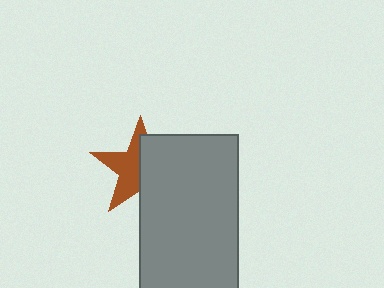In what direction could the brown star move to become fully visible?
The brown star could move left. That would shift it out from behind the gray rectangle entirely.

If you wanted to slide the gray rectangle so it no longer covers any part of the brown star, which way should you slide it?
Slide it right — that is the most direct way to separate the two shapes.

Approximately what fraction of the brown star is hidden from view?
Roughly 49% of the brown star is hidden behind the gray rectangle.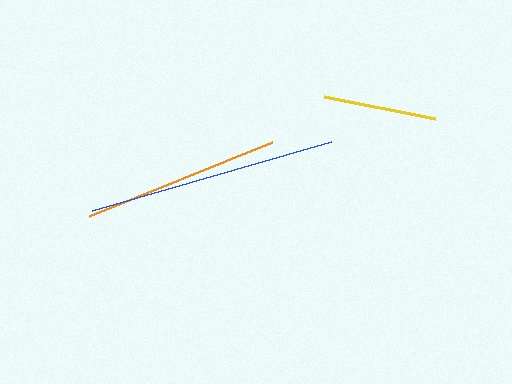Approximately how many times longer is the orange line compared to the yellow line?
The orange line is approximately 1.8 times the length of the yellow line.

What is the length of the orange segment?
The orange segment is approximately 198 pixels long.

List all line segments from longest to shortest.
From longest to shortest: blue, orange, yellow.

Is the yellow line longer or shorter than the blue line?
The blue line is longer than the yellow line.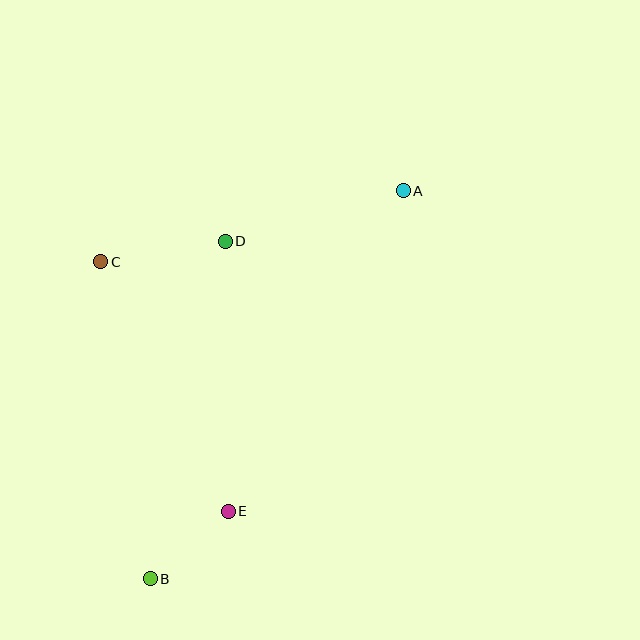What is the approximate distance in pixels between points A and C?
The distance between A and C is approximately 311 pixels.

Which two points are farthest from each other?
Points A and B are farthest from each other.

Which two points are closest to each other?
Points B and E are closest to each other.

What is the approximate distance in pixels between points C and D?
The distance between C and D is approximately 126 pixels.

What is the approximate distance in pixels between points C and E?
The distance between C and E is approximately 280 pixels.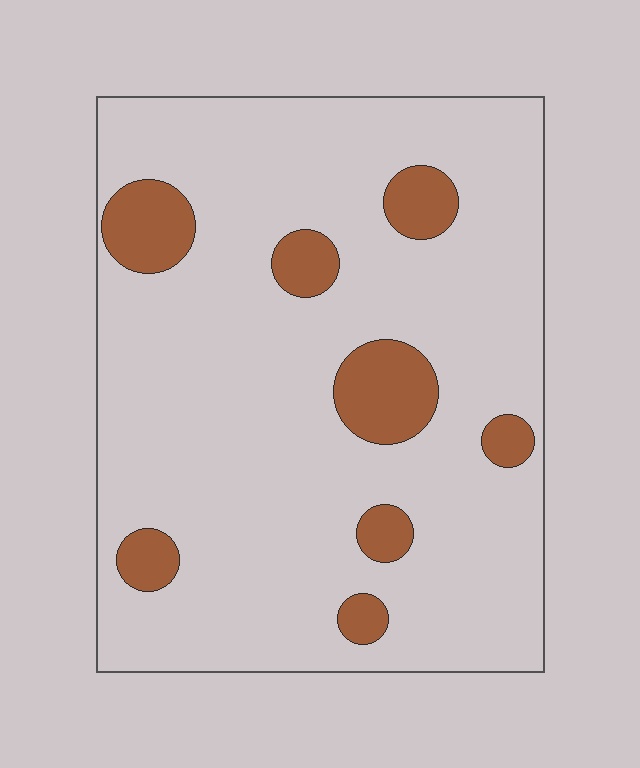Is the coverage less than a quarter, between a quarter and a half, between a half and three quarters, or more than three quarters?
Less than a quarter.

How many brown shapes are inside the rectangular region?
8.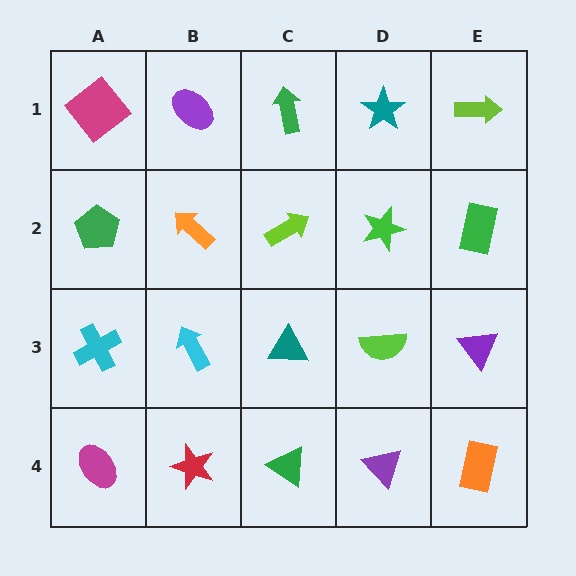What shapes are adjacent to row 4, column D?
A lime semicircle (row 3, column D), a green triangle (row 4, column C), an orange rectangle (row 4, column E).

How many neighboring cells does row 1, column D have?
3.